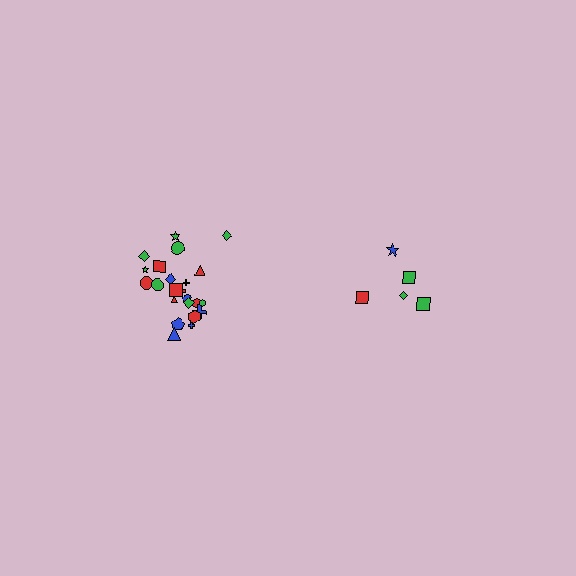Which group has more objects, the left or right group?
The left group.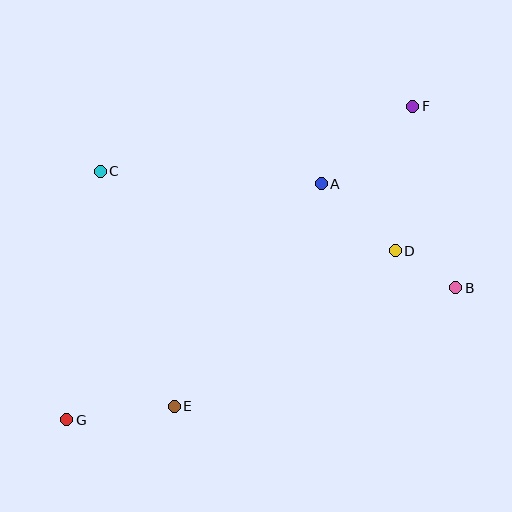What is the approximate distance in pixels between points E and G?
The distance between E and G is approximately 108 pixels.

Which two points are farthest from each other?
Points F and G are farthest from each other.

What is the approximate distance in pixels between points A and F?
The distance between A and F is approximately 120 pixels.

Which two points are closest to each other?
Points B and D are closest to each other.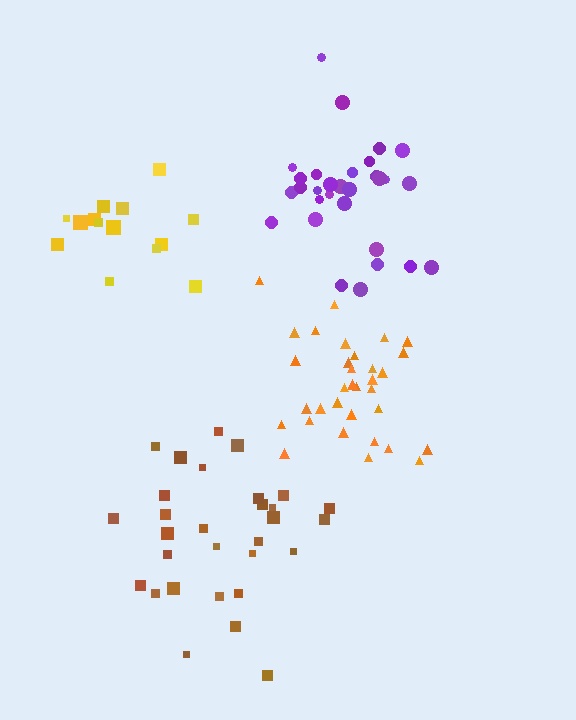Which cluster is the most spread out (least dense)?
Brown.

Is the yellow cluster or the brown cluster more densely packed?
Yellow.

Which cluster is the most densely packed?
Orange.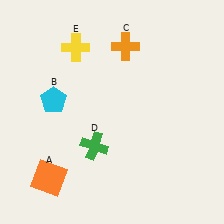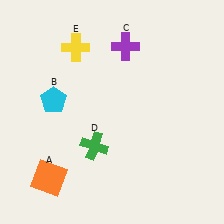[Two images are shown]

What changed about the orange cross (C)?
In Image 1, C is orange. In Image 2, it changed to purple.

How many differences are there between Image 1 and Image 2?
There is 1 difference between the two images.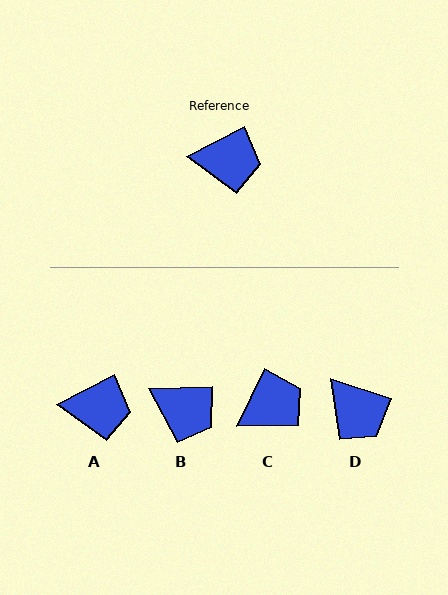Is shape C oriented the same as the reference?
No, it is off by about 37 degrees.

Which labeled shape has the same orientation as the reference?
A.